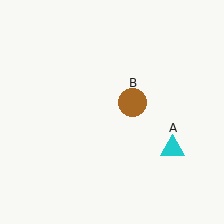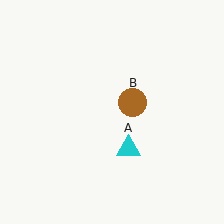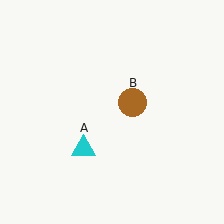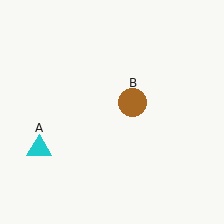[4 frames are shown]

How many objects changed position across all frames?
1 object changed position: cyan triangle (object A).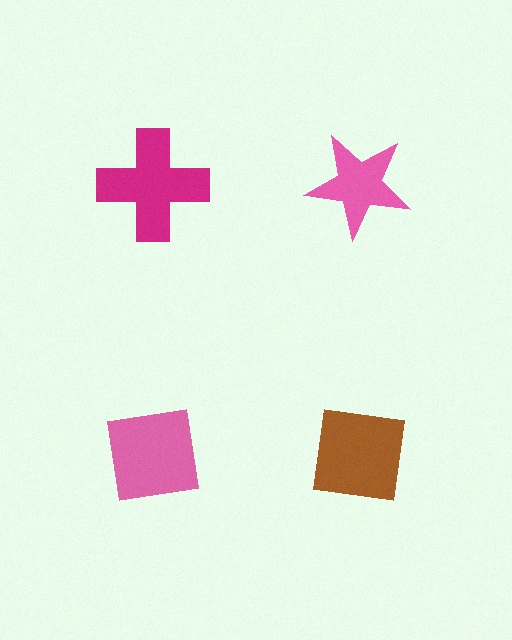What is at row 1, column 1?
A magenta cross.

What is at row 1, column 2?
A pink star.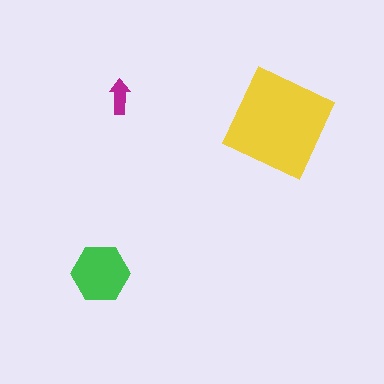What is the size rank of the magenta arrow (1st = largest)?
3rd.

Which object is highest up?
The magenta arrow is topmost.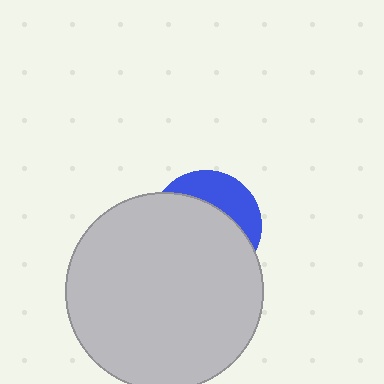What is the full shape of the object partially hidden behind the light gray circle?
The partially hidden object is a blue circle.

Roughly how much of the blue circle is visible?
A small part of it is visible (roughly 31%).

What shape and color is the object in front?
The object in front is a light gray circle.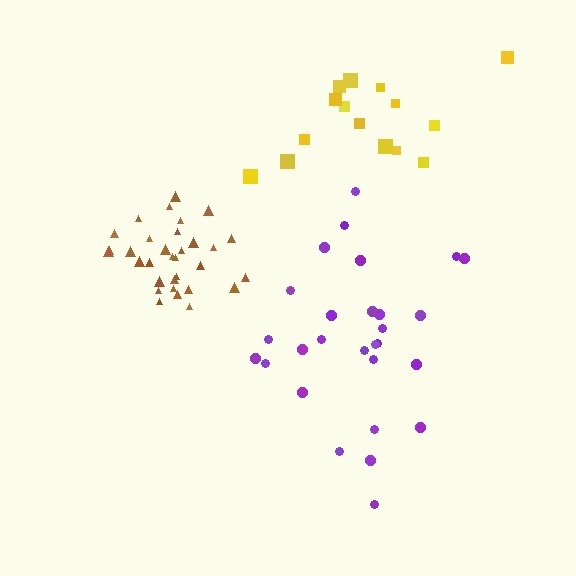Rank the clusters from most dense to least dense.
brown, purple, yellow.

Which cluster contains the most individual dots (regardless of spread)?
Brown (32).